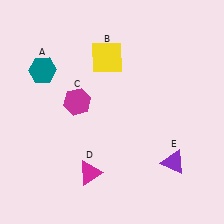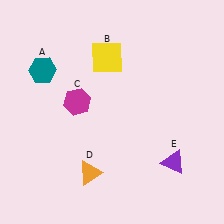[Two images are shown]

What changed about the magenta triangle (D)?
In Image 1, D is magenta. In Image 2, it changed to orange.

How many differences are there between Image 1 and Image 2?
There is 1 difference between the two images.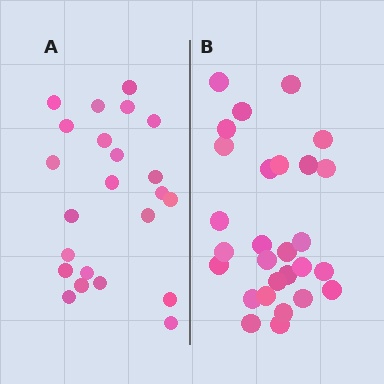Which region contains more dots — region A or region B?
Region B (the right region) has more dots.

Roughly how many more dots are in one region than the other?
Region B has about 5 more dots than region A.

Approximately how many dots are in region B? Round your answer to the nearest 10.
About 30 dots. (The exact count is 28, which rounds to 30.)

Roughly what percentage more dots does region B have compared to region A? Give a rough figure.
About 20% more.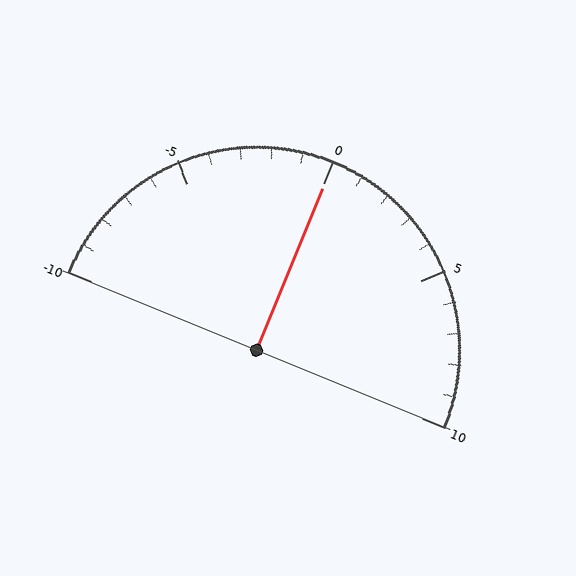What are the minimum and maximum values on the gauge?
The gauge ranges from -10 to 10.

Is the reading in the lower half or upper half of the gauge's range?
The reading is in the upper half of the range (-10 to 10).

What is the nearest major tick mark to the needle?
The nearest major tick mark is 0.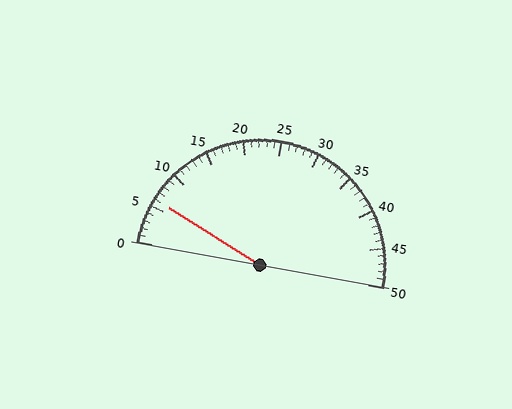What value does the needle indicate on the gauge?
The needle indicates approximately 6.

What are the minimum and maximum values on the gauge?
The gauge ranges from 0 to 50.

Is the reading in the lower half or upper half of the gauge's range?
The reading is in the lower half of the range (0 to 50).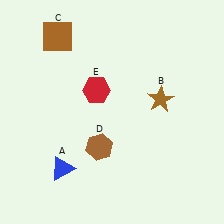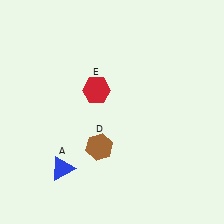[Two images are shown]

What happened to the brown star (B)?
The brown star (B) was removed in Image 2. It was in the top-right area of Image 1.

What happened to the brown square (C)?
The brown square (C) was removed in Image 2. It was in the top-left area of Image 1.